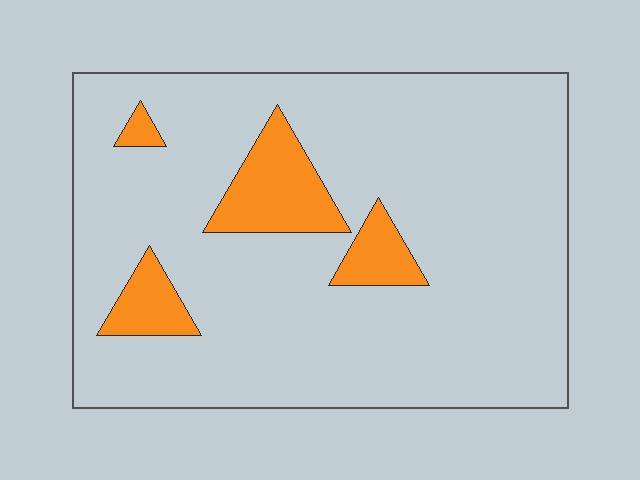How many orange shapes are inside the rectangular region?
4.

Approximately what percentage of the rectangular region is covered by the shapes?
Approximately 10%.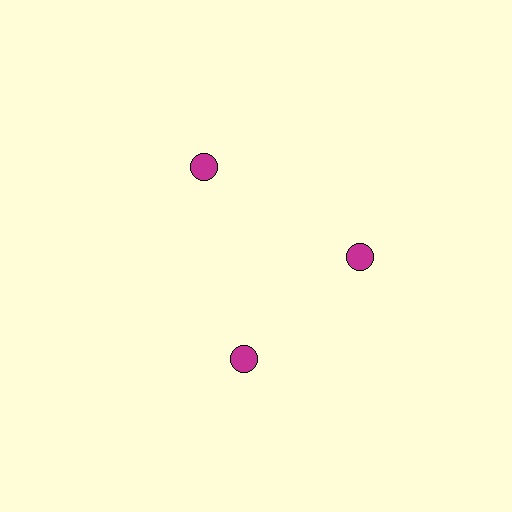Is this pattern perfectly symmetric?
No. The 3 magenta circles are arranged in a ring, but one element near the 7 o'clock position is rotated out of alignment along the ring, breaking the 3-fold rotational symmetry.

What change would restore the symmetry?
The symmetry would be restored by rotating it back into even spacing with its neighbors so that all 3 circles sit at equal angles and equal distance from the center.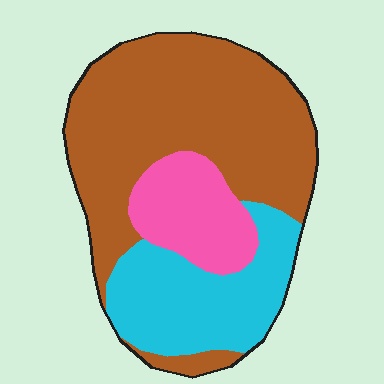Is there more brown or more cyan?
Brown.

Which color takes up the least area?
Pink, at roughly 15%.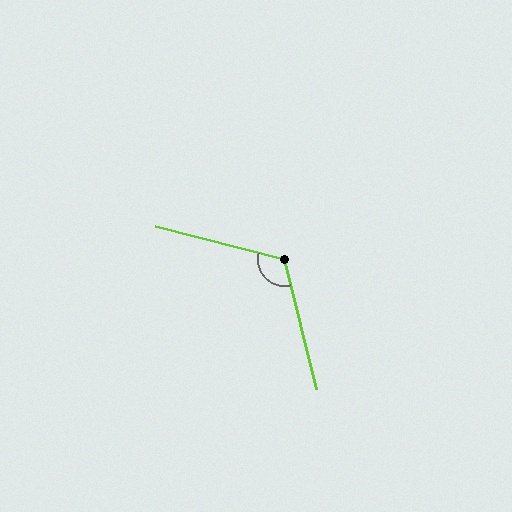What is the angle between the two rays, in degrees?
Approximately 118 degrees.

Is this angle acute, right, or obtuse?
It is obtuse.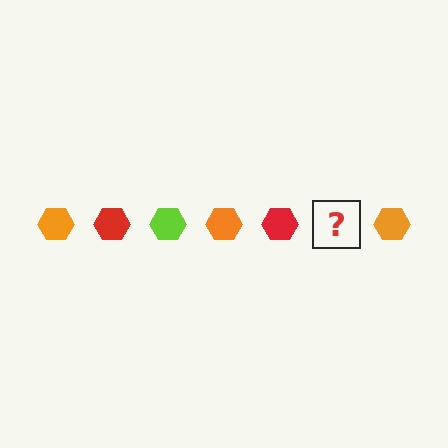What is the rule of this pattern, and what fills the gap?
The rule is that the pattern cycles through orange, red, lime hexagons. The gap should be filled with a lime hexagon.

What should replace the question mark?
The question mark should be replaced with a lime hexagon.